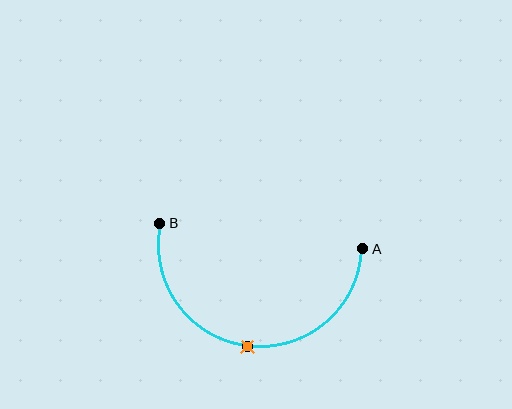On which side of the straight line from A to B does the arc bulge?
The arc bulges below the straight line connecting A and B.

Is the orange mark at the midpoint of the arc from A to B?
Yes. The orange mark lies on the arc at equal arc-length from both A and B — it is the arc midpoint.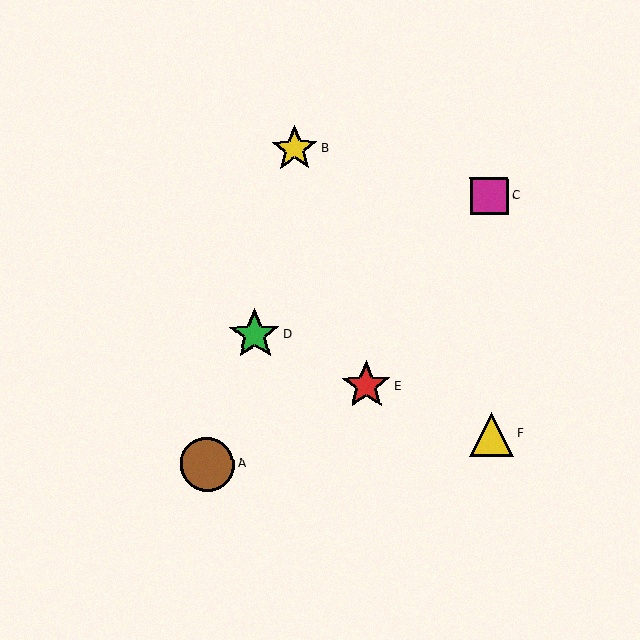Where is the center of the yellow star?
The center of the yellow star is at (294, 149).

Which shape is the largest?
The brown circle (labeled A) is the largest.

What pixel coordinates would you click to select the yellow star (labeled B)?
Click at (294, 149) to select the yellow star B.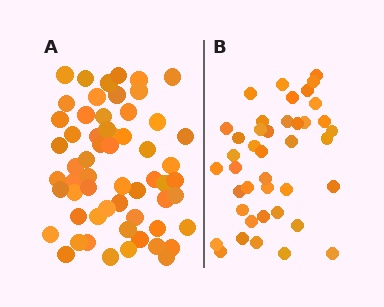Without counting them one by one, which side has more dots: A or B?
Region A (the left region) has more dots.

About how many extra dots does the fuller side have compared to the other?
Region A has approximately 20 more dots than region B.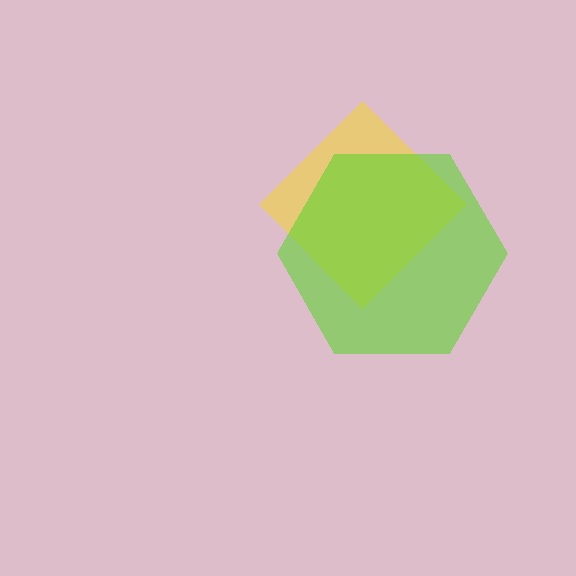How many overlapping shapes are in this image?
There are 2 overlapping shapes in the image.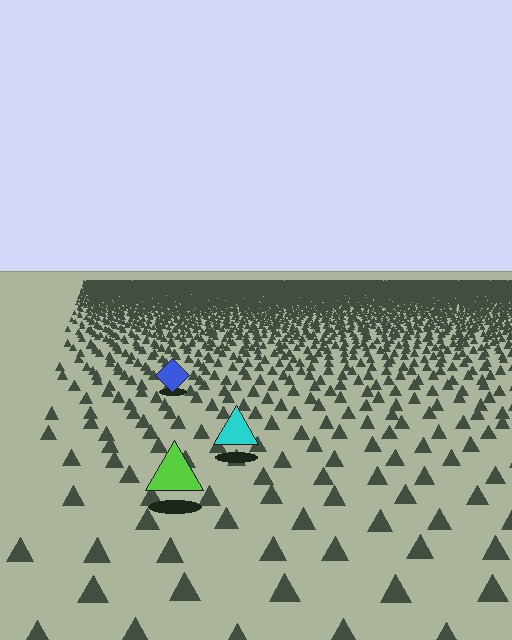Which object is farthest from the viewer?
The blue diamond is farthest from the viewer. It appears smaller and the ground texture around it is denser.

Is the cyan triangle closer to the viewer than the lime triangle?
No. The lime triangle is closer — you can tell from the texture gradient: the ground texture is coarser near it.